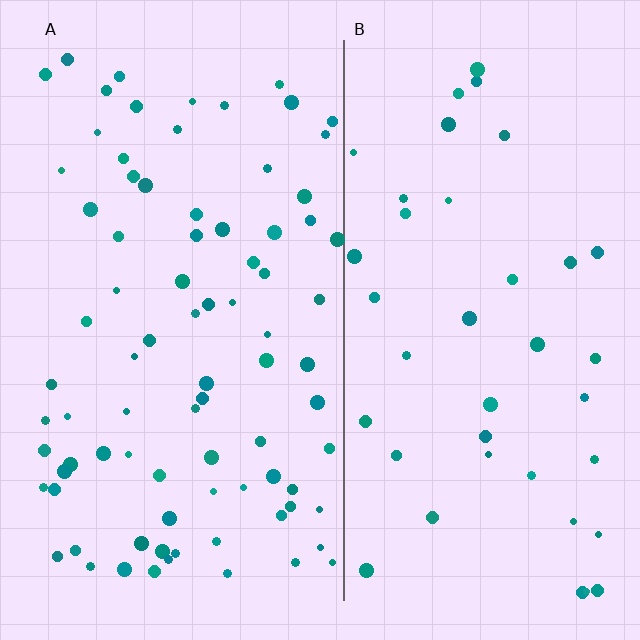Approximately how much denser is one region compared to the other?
Approximately 2.1× — region A over region B.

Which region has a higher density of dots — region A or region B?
A (the left).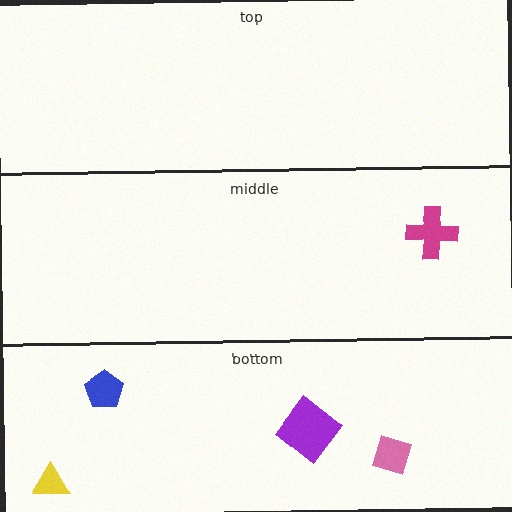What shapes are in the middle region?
The magenta cross.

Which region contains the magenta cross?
The middle region.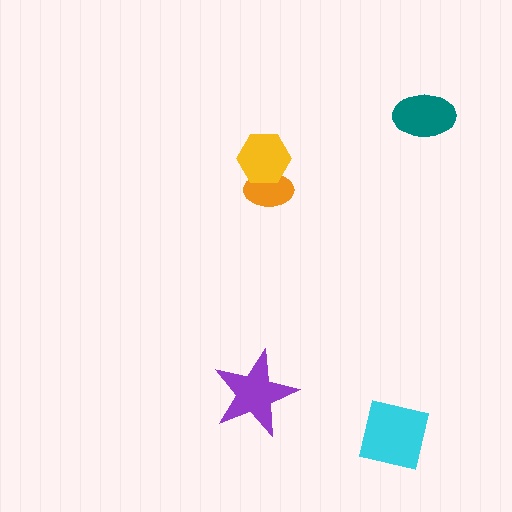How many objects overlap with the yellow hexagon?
1 object overlaps with the yellow hexagon.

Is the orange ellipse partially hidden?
Yes, it is partially covered by another shape.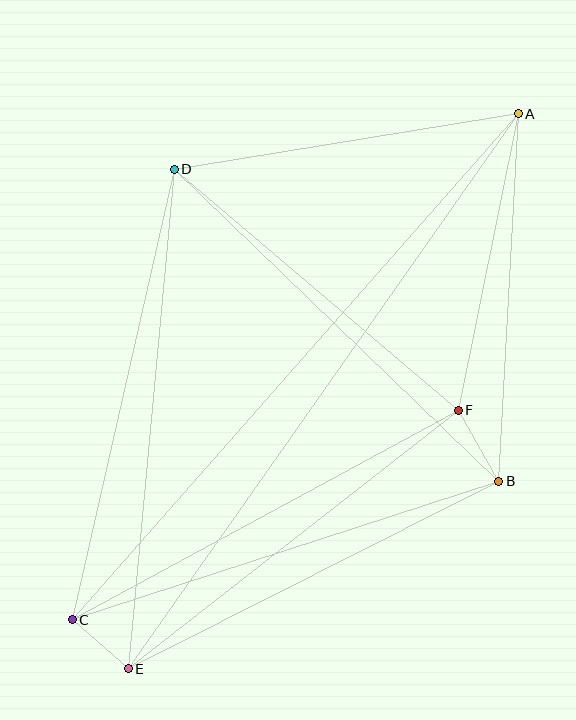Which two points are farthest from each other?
Points A and E are farthest from each other.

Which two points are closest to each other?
Points C and E are closest to each other.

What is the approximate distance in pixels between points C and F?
The distance between C and F is approximately 439 pixels.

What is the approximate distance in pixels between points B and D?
The distance between B and D is approximately 450 pixels.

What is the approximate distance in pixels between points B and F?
The distance between B and F is approximately 82 pixels.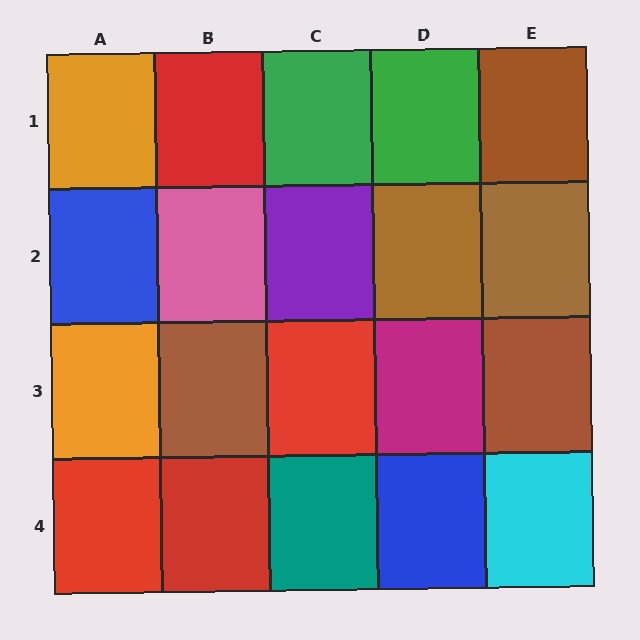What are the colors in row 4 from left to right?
Red, red, teal, blue, cyan.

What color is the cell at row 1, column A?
Orange.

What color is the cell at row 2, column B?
Pink.